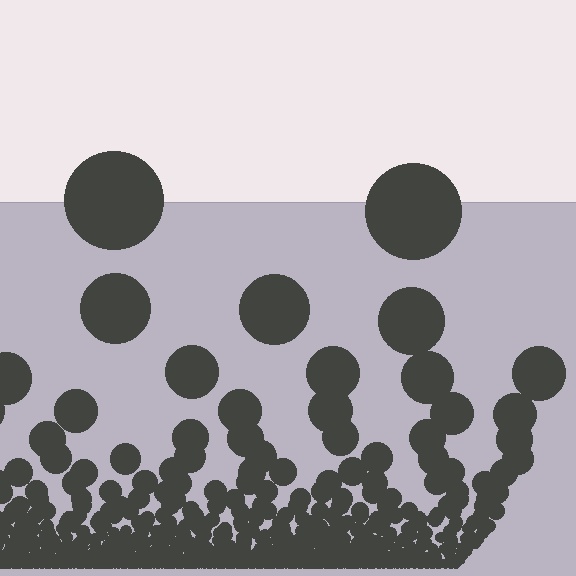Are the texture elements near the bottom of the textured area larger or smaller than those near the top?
Smaller. The gradient is inverted — elements near the bottom are smaller and denser.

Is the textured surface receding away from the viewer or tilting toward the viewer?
The surface appears to tilt toward the viewer. Texture elements get larger and sparser toward the top.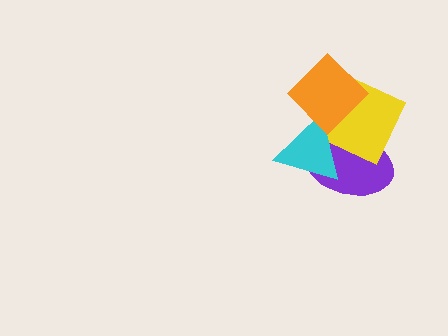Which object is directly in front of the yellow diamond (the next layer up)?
The cyan triangle is directly in front of the yellow diamond.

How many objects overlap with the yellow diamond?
3 objects overlap with the yellow diamond.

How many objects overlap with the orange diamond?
3 objects overlap with the orange diamond.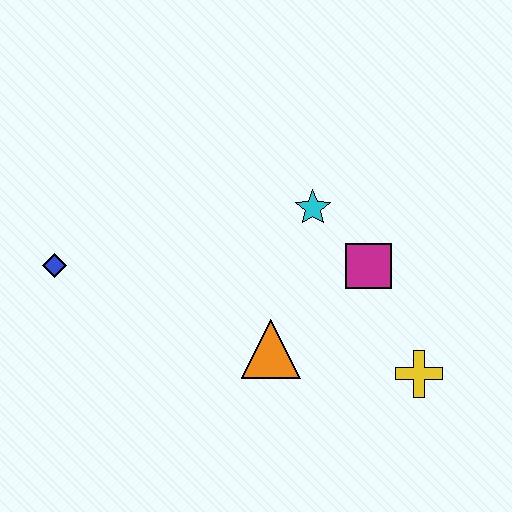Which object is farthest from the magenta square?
The blue diamond is farthest from the magenta square.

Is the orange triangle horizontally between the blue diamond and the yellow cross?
Yes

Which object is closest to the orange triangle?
The magenta square is closest to the orange triangle.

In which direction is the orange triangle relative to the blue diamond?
The orange triangle is to the right of the blue diamond.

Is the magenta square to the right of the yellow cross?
No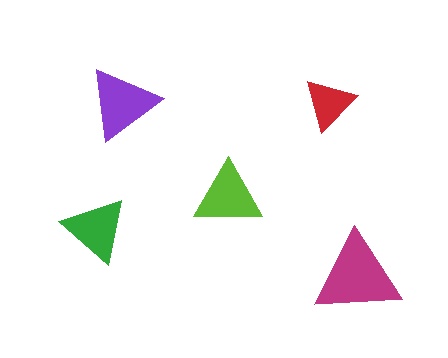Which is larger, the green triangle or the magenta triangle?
The magenta one.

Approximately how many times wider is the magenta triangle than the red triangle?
About 1.5 times wider.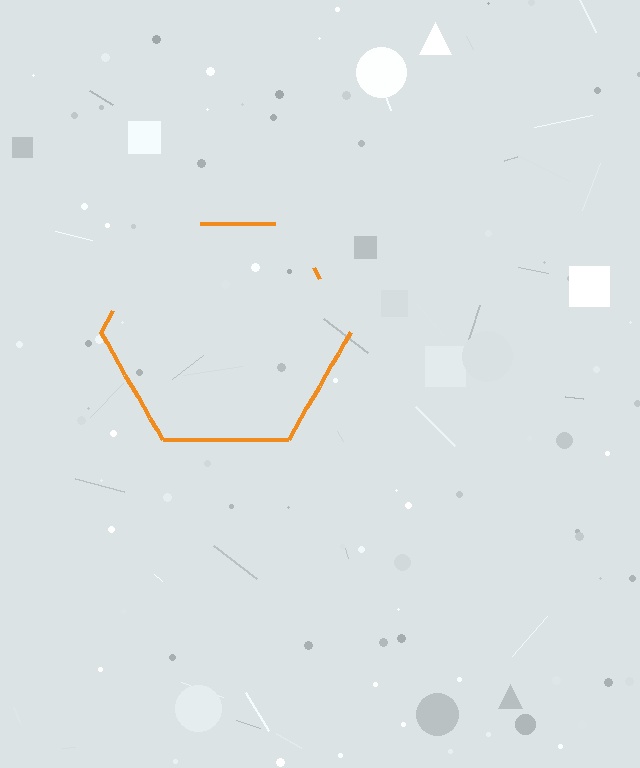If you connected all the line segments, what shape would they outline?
They would outline a hexagon.